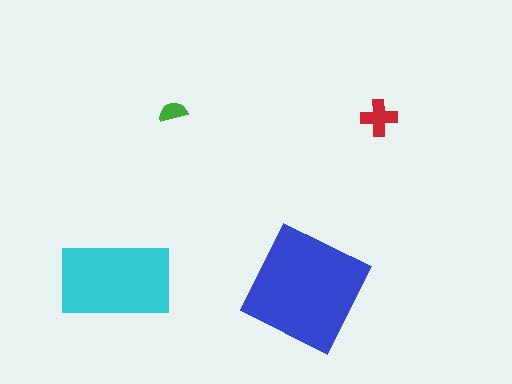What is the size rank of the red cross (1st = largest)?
3rd.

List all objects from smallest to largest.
The green semicircle, the red cross, the cyan rectangle, the blue square.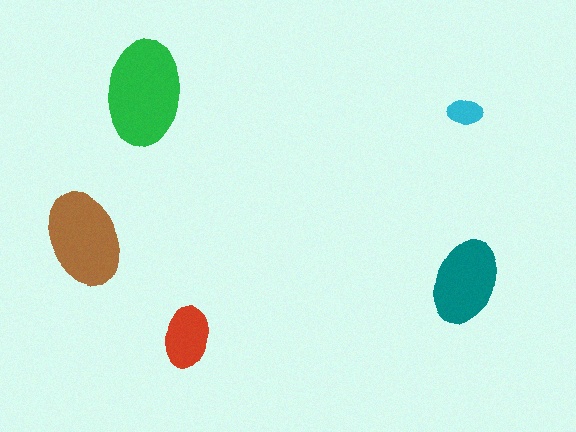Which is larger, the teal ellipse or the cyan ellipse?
The teal one.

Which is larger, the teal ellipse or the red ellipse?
The teal one.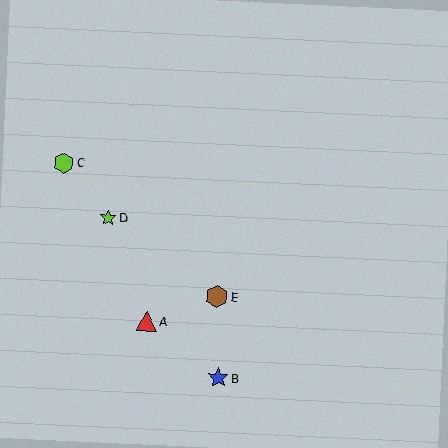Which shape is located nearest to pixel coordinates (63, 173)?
The lime hexagon (labeled C) at (64, 163) is nearest to that location.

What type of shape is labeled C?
Shape C is a lime hexagon.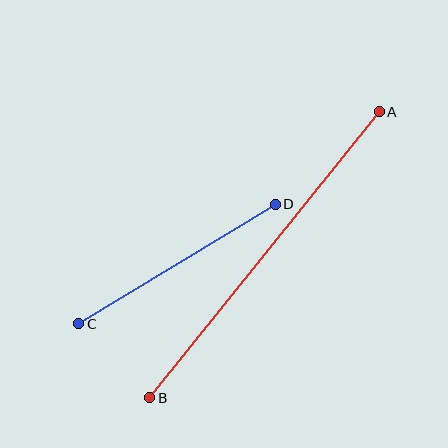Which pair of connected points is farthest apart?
Points A and B are farthest apart.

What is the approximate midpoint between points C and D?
The midpoint is at approximately (177, 264) pixels.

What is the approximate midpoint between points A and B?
The midpoint is at approximately (265, 255) pixels.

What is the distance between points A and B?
The distance is approximately 367 pixels.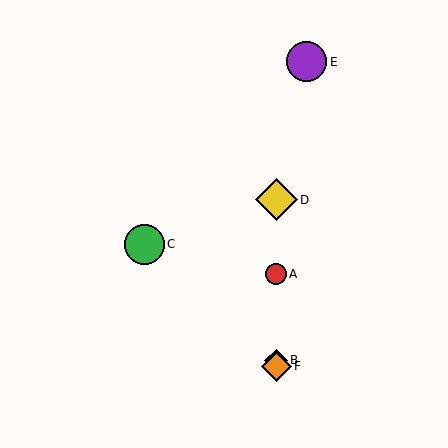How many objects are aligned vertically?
4 objects (A, B, D, F) are aligned vertically.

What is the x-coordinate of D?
Object D is at x≈276.